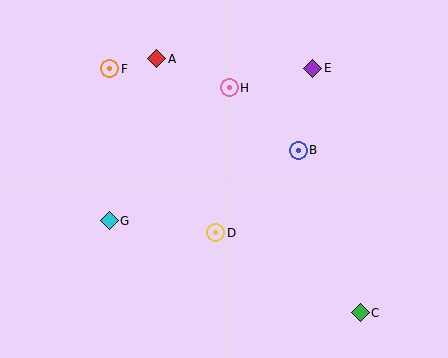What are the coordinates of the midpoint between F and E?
The midpoint between F and E is at (211, 69).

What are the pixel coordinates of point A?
Point A is at (157, 59).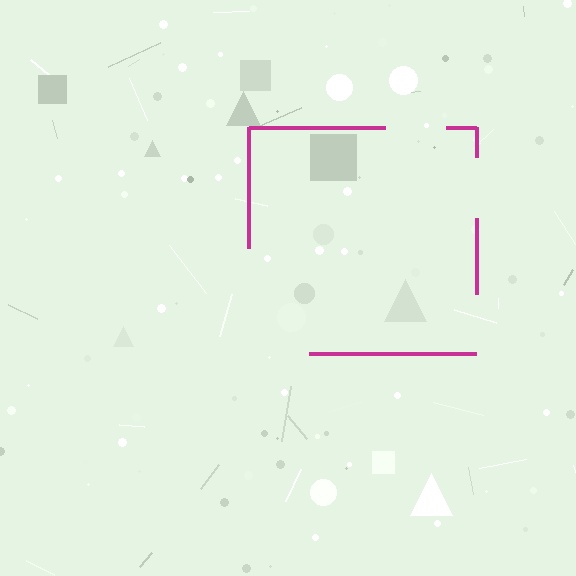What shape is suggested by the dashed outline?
The dashed outline suggests a square.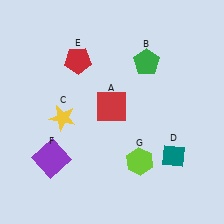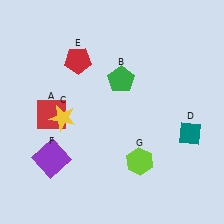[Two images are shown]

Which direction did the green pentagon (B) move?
The green pentagon (B) moved left.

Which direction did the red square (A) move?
The red square (A) moved left.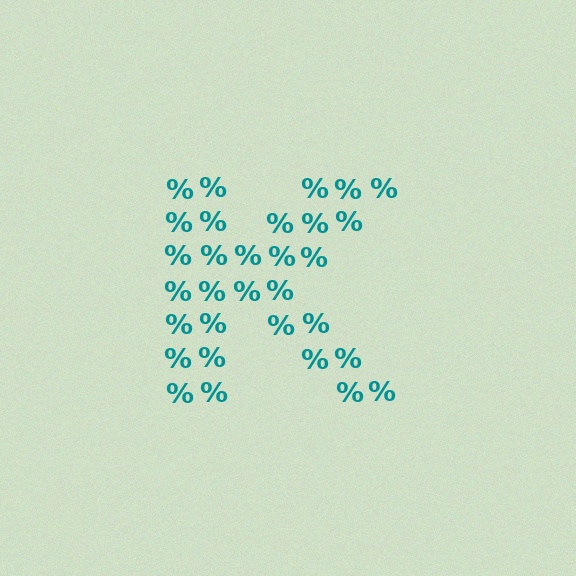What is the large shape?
The large shape is the letter K.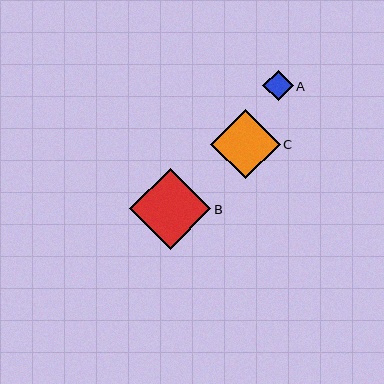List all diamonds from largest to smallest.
From largest to smallest: B, C, A.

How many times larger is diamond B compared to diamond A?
Diamond B is approximately 2.7 times the size of diamond A.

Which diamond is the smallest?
Diamond A is the smallest with a size of approximately 30 pixels.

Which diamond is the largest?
Diamond B is the largest with a size of approximately 81 pixels.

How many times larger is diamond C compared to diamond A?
Diamond C is approximately 2.3 times the size of diamond A.